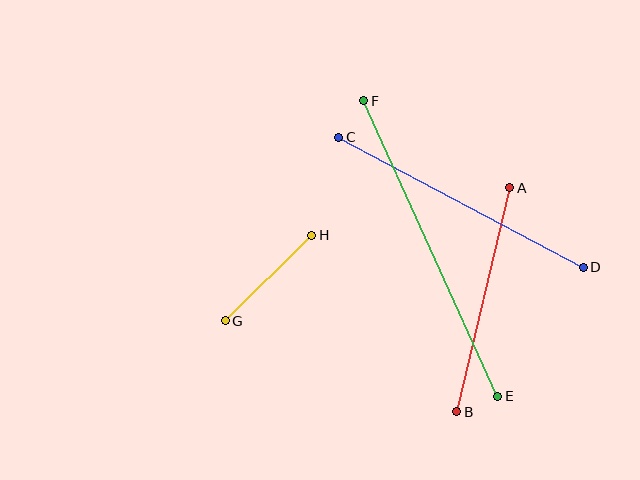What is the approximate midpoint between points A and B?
The midpoint is at approximately (483, 300) pixels.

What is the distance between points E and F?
The distance is approximately 325 pixels.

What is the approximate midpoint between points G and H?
The midpoint is at approximately (269, 278) pixels.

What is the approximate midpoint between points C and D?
The midpoint is at approximately (461, 202) pixels.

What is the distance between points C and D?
The distance is approximately 277 pixels.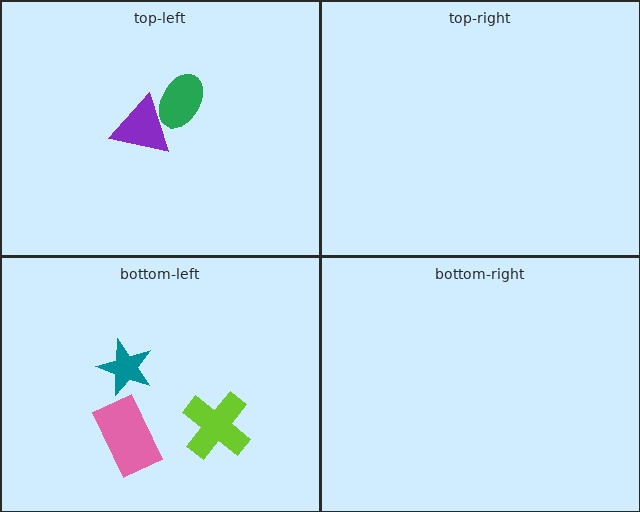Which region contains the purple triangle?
The top-left region.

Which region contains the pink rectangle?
The bottom-left region.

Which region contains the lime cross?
The bottom-left region.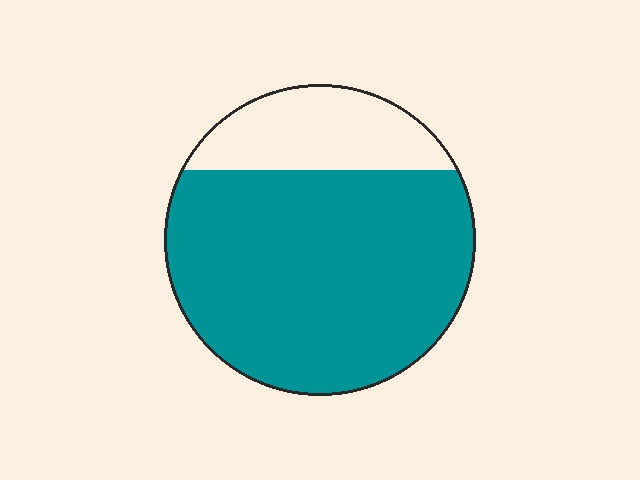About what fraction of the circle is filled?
About four fifths (4/5).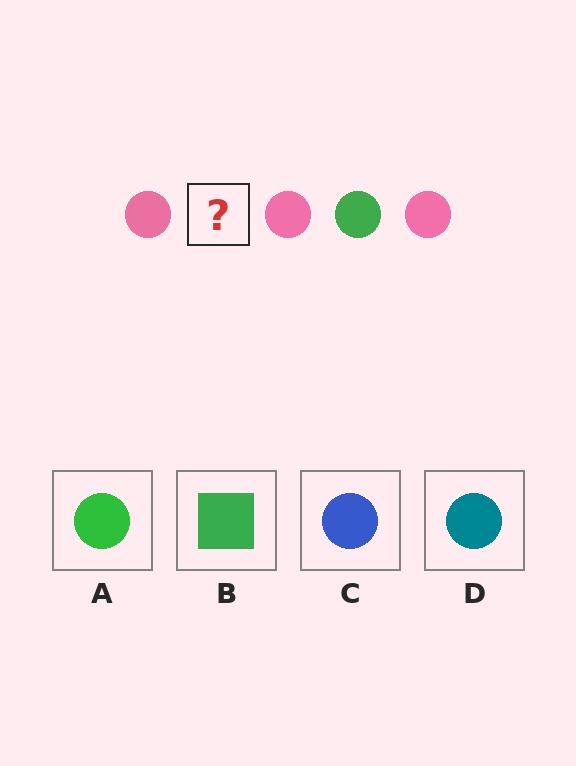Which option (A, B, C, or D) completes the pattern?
A.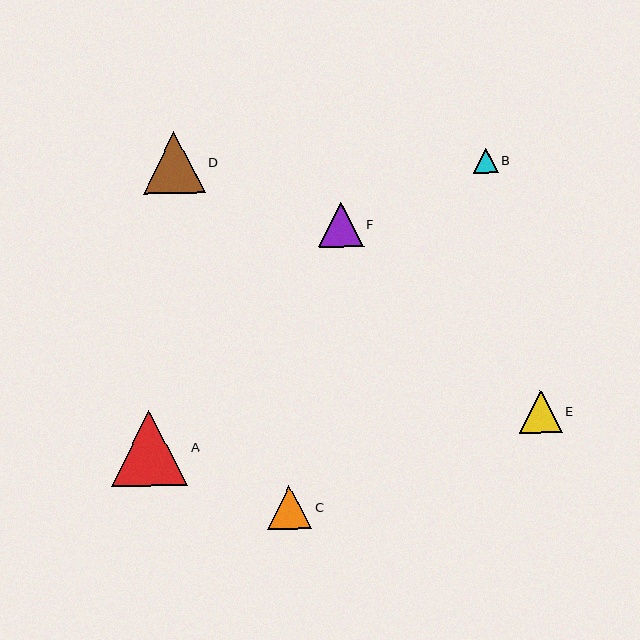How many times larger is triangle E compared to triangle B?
Triangle E is approximately 1.7 times the size of triangle B.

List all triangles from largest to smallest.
From largest to smallest: A, D, F, C, E, B.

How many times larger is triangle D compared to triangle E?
Triangle D is approximately 1.4 times the size of triangle E.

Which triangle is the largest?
Triangle A is the largest with a size of approximately 76 pixels.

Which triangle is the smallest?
Triangle B is the smallest with a size of approximately 25 pixels.